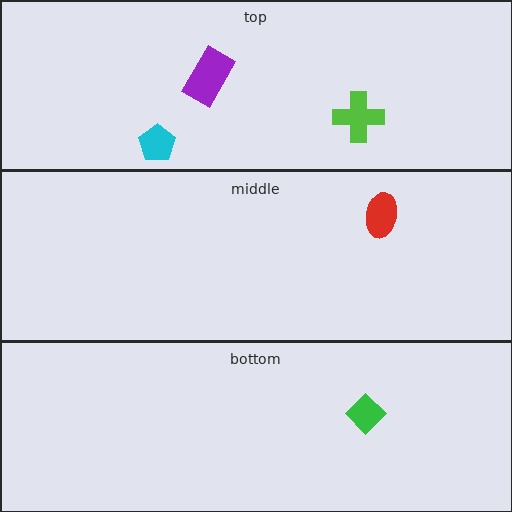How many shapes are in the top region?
3.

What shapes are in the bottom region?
The green diamond.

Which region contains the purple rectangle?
The top region.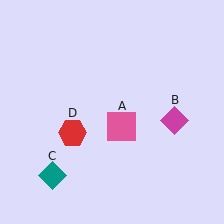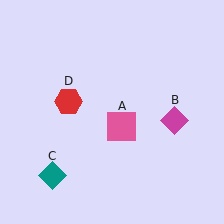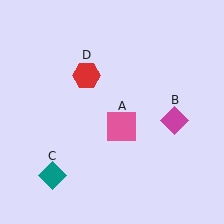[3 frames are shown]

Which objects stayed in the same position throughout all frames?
Pink square (object A) and magenta diamond (object B) and teal diamond (object C) remained stationary.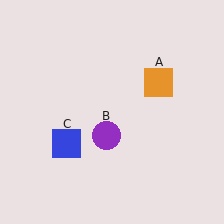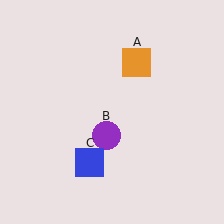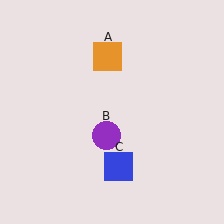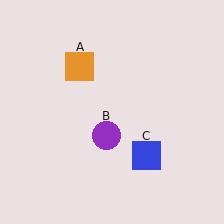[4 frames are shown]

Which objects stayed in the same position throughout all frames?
Purple circle (object B) remained stationary.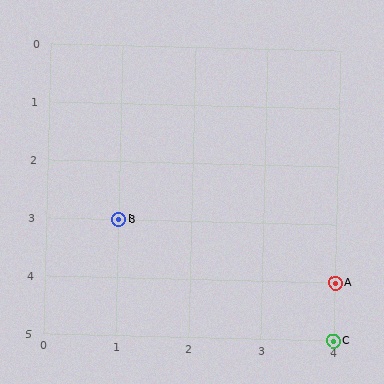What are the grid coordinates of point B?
Point B is at grid coordinates (1, 3).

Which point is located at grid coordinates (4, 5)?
Point C is at (4, 5).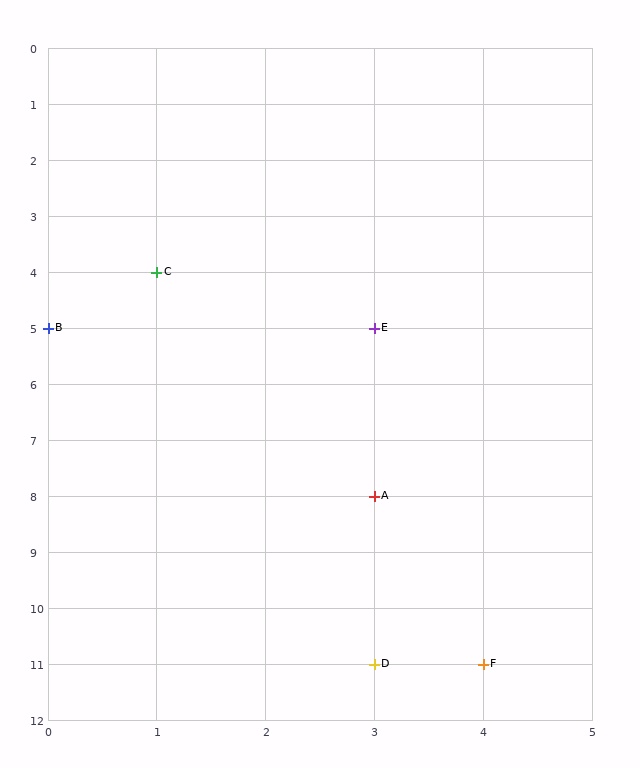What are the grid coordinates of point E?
Point E is at grid coordinates (3, 5).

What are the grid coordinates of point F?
Point F is at grid coordinates (4, 11).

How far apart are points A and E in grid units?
Points A and E are 3 rows apart.